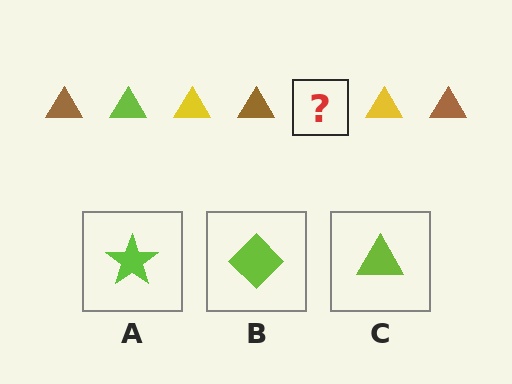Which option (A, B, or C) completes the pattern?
C.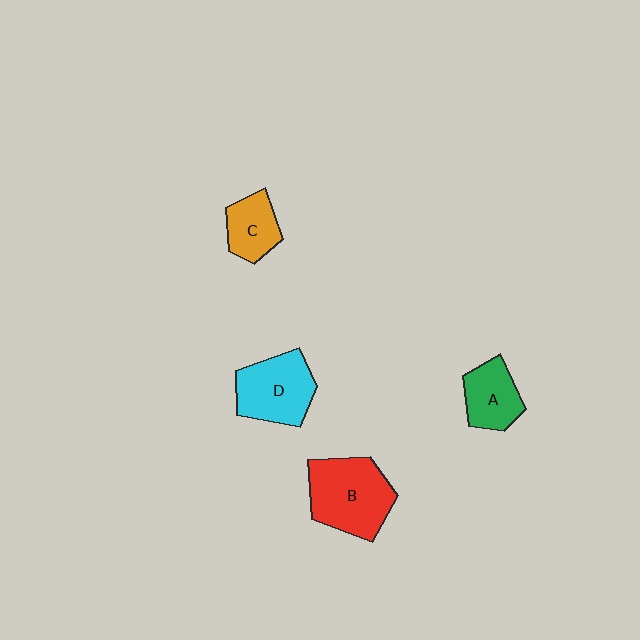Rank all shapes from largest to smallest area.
From largest to smallest: B (red), D (cyan), A (green), C (orange).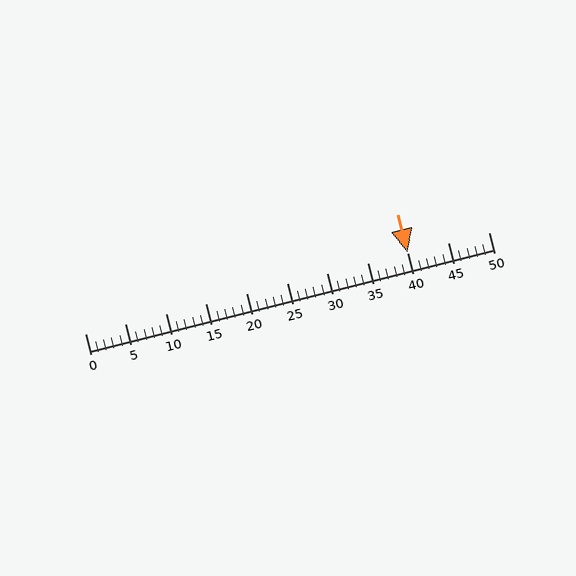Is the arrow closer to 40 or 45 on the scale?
The arrow is closer to 40.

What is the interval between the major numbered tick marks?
The major tick marks are spaced 5 units apart.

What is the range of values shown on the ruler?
The ruler shows values from 0 to 50.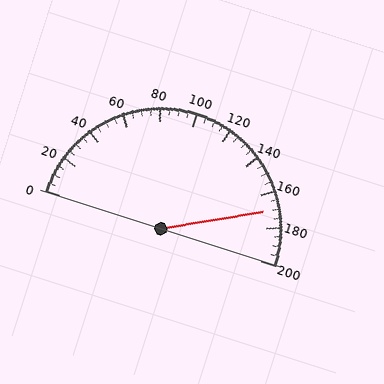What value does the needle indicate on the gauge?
The needle indicates approximately 170.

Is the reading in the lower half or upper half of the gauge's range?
The reading is in the upper half of the range (0 to 200).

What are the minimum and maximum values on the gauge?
The gauge ranges from 0 to 200.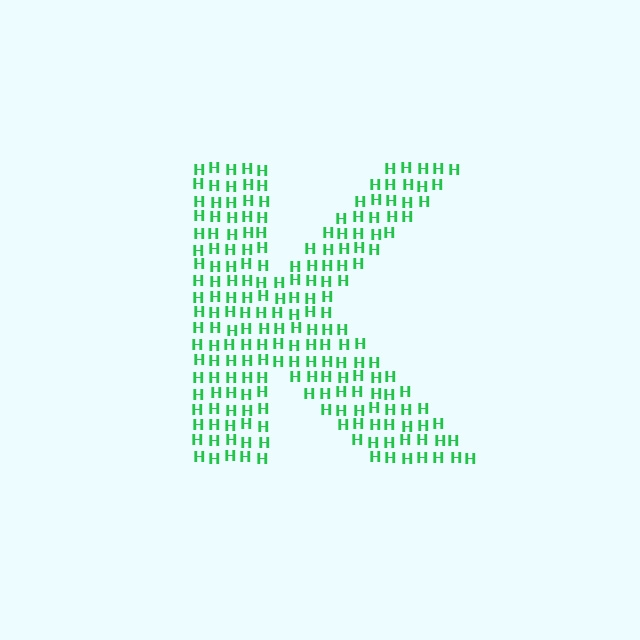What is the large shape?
The large shape is the letter K.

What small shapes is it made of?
It is made of small letter H's.